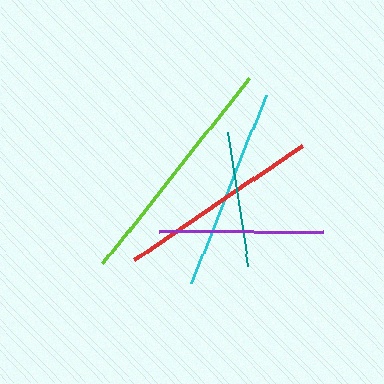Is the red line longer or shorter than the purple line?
The red line is longer than the purple line.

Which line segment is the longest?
The lime line is the longest at approximately 236 pixels.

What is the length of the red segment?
The red segment is approximately 203 pixels long.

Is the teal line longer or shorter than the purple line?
The purple line is longer than the teal line.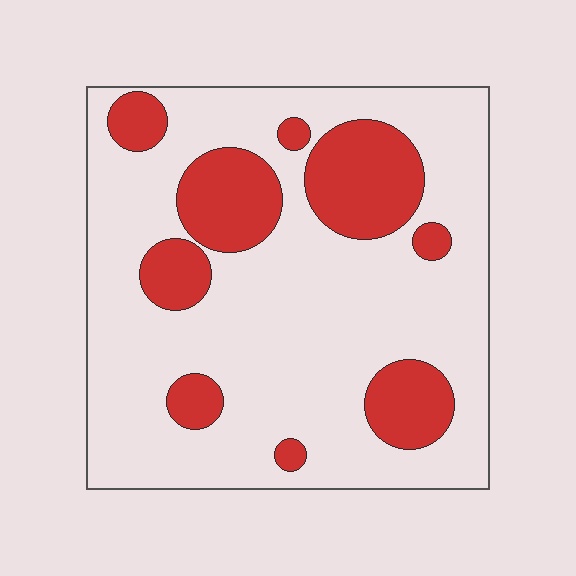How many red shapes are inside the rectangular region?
9.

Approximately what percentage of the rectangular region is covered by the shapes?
Approximately 25%.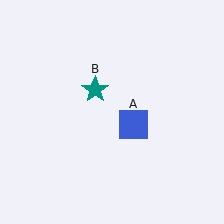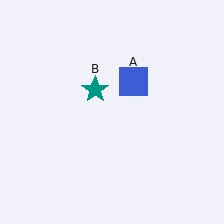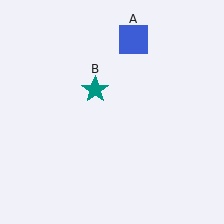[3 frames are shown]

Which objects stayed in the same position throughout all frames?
Teal star (object B) remained stationary.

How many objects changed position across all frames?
1 object changed position: blue square (object A).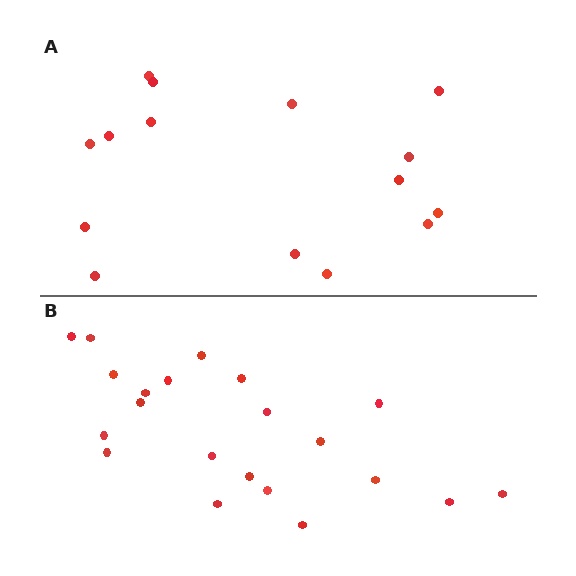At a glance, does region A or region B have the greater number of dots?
Region B (the bottom region) has more dots.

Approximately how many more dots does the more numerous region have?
Region B has about 6 more dots than region A.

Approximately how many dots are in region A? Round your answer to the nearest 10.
About 20 dots. (The exact count is 15, which rounds to 20.)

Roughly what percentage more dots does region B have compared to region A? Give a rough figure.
About 40% more.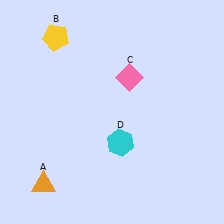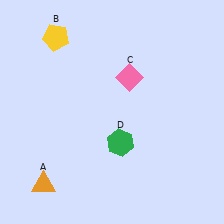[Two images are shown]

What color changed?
The hexagon (D) changed from cyan in Image 1 to green in Image 2.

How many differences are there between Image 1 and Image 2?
There is 1 difference between the two images.